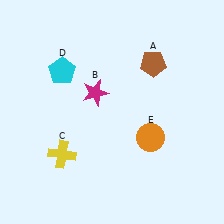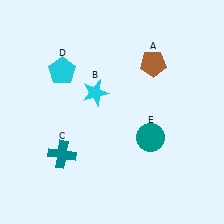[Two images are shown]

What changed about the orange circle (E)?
In Image 1, E is orange. In Image 2, it changed to teal.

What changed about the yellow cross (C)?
In Image 1, C is yellow. In Image 2, it changed to teal.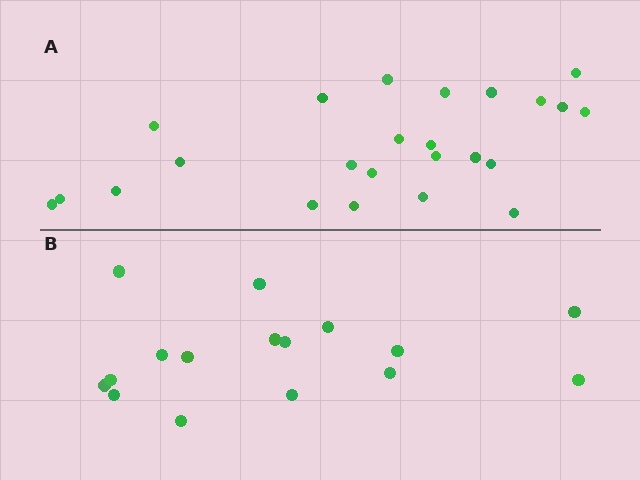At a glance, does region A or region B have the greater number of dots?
Region A (the top region) has more dots.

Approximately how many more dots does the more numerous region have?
Region A has roughly 8 or so more dots than region B.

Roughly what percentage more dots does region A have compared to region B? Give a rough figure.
About 50% more.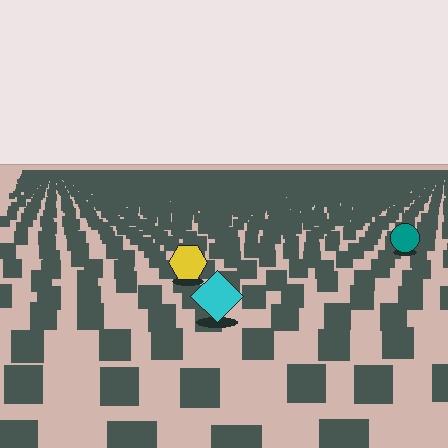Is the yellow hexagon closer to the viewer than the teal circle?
Yes. The yellow hexagon is closer — you can tell from the texture gradient: the ground texture is coarser near it.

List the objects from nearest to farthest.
From nearest to farthest: the cyan diamond, the yellow hexagon, the teal circle.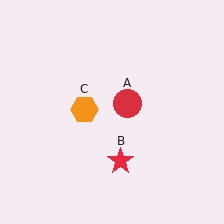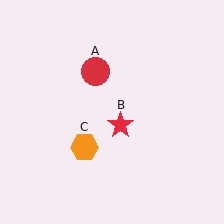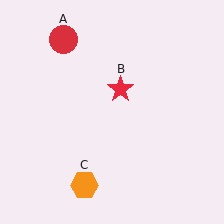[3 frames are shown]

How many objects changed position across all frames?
3 objects changed position: red circle (object A), red star (object B), orange hexagon (object C).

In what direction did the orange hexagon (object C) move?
The orange hexagon (object C) moved down.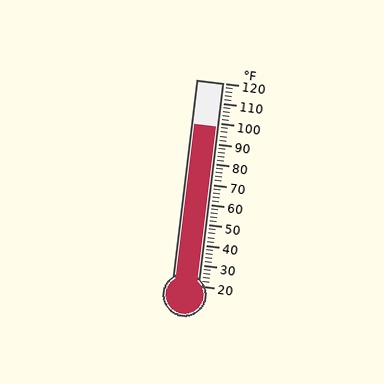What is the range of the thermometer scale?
The thermometer scale ranges from 20°F to 120°F.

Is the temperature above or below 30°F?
The temperature is above 30°F.